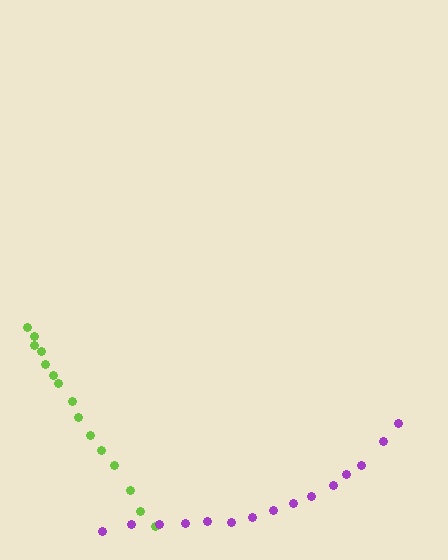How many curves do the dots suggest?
There are 2 distinct paths.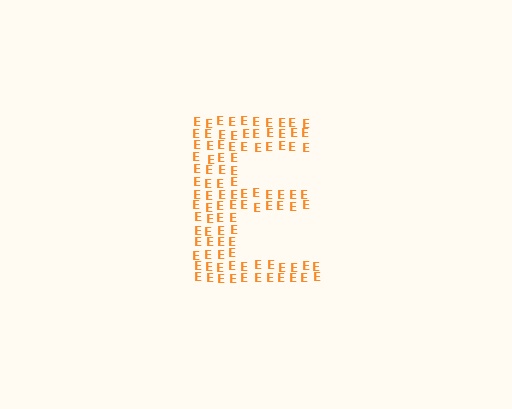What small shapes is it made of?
It is made of small letter E's.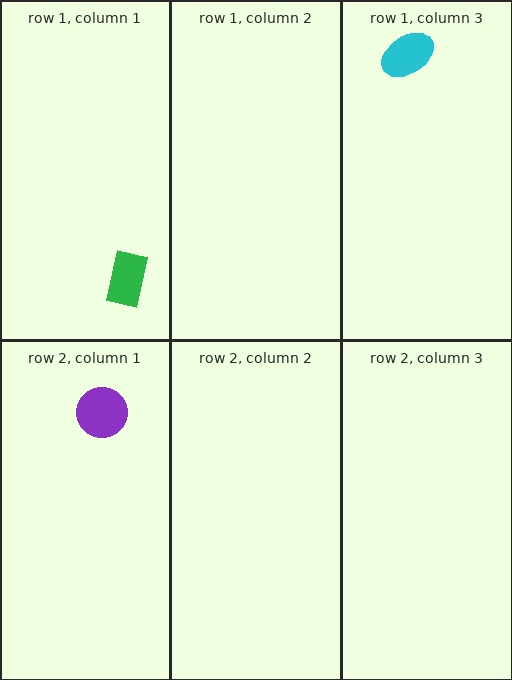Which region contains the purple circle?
The row 2, column 1 region.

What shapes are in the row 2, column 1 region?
The purple circle.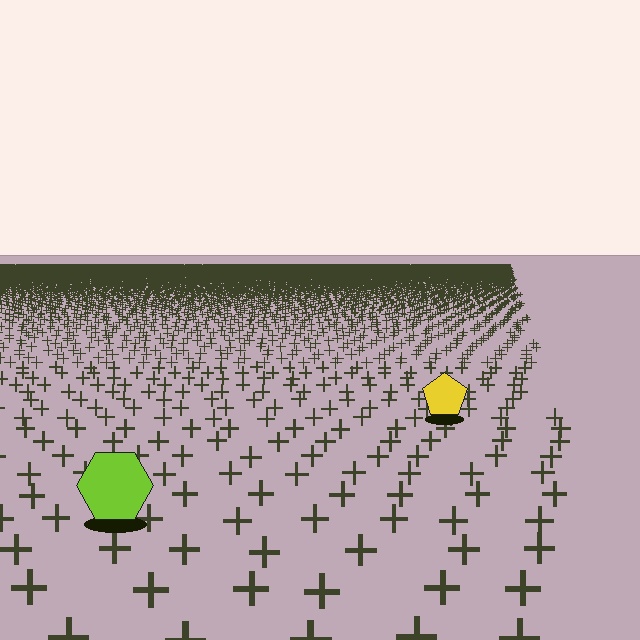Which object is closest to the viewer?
The lime hexagon is closest. The texture marks near it are larger and more spread out.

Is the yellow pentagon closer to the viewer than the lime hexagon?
No. The lime hexagon is closer — you can tell from the texture gradient: the ground texture is coarser near it.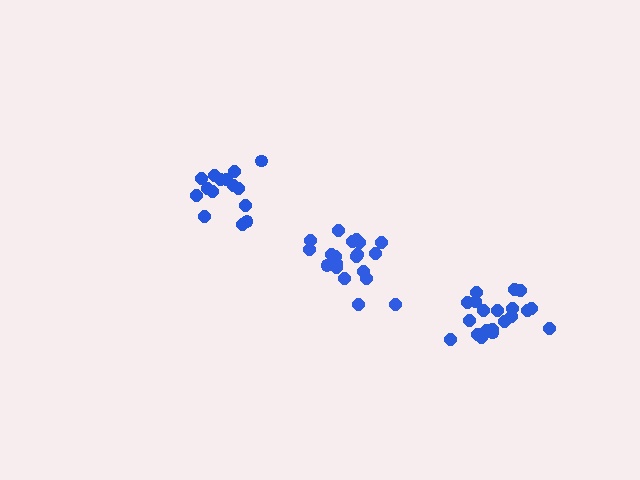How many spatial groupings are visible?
There are 3 spatial groupings.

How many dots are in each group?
Group 1: 15 dots, Group 2: 20 dots, Group 3: 20 dots (55 total).